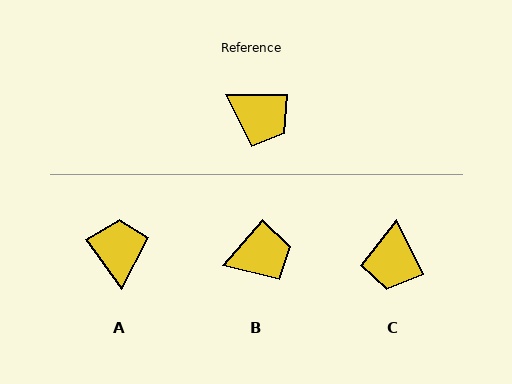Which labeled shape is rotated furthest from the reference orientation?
A, about 126 degrees away.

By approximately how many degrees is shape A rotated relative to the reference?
Approximately 126 degrees counter-clockwise.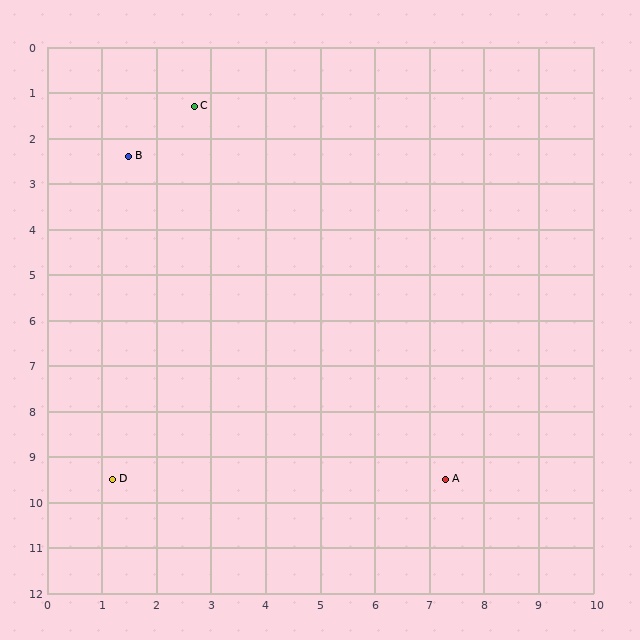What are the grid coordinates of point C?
Point C is at approximately (2.7, 1.3).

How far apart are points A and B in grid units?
Points A and B are about 9.2 grid units apart.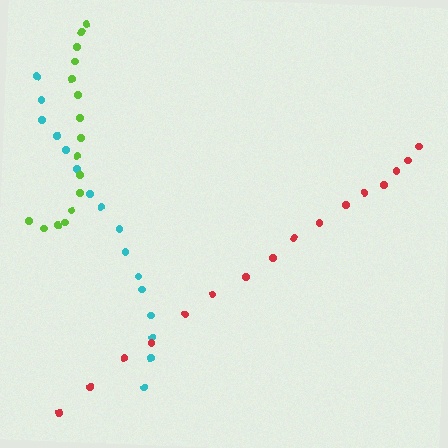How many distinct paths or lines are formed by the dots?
There are 3 distinct paths.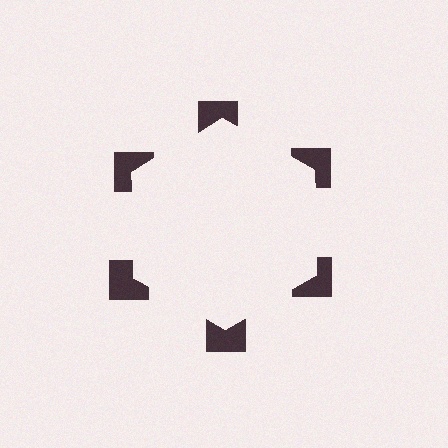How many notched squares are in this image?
There are 6 — one at each vertex of the illusory hexagon.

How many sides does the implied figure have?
6 sides.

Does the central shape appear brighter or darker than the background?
It typically appears slightly brighter than the background, even though no actual brightness change is drawn.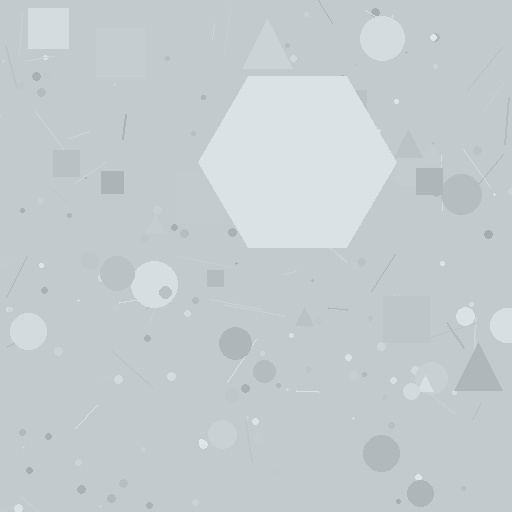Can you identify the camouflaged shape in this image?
The camouflaged shape is a hexagon.